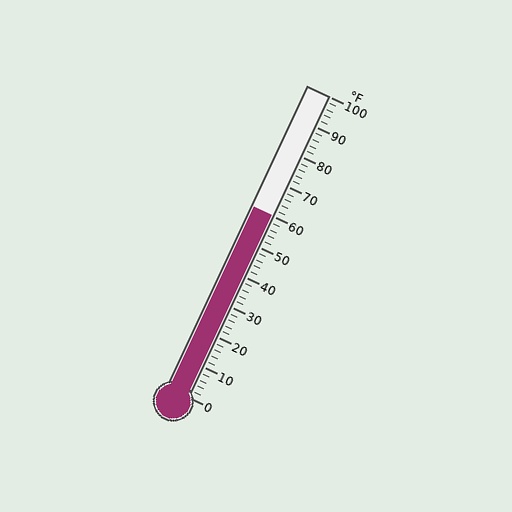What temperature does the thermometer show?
The thermometer shows approximately 60°F.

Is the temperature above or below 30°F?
The temperature is above 30°F.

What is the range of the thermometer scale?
The thermometer scale ranges from 0°F to 100°F.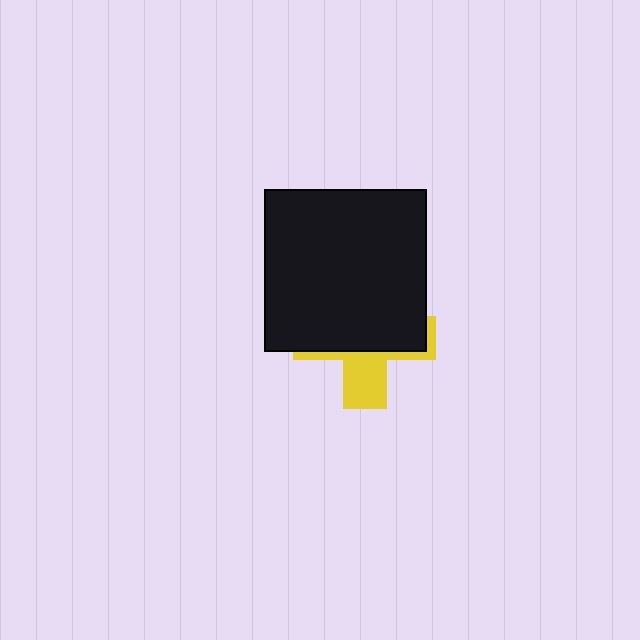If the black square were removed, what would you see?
You would see the complete yellow cross.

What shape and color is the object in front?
The object in front is a black square.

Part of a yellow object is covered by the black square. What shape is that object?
It is a cross.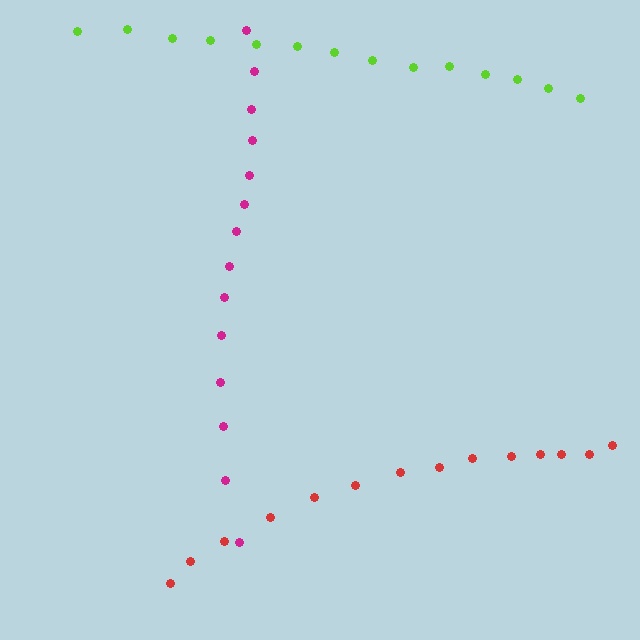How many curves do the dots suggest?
There are 3 distinct paths.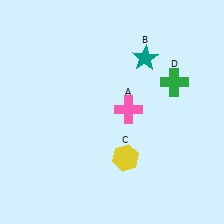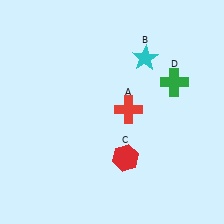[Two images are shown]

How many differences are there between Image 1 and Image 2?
There are 3 differences between the two images.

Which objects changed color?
A changed from pink to red. B changed from teal to cyan. C changed from yellow to red.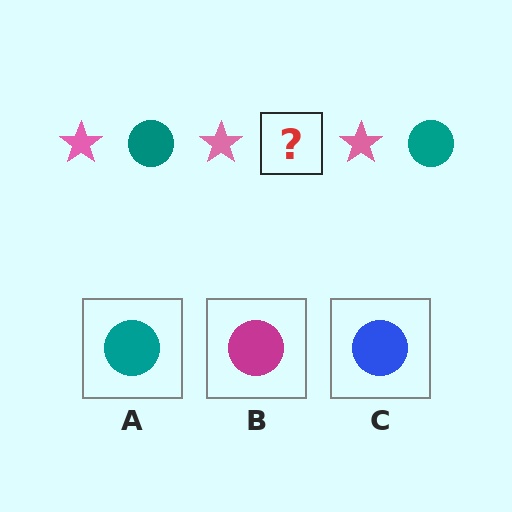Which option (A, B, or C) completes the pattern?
A.